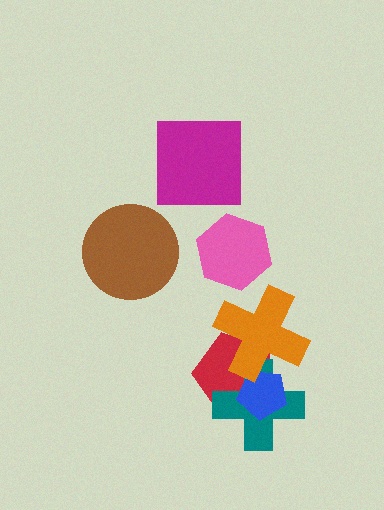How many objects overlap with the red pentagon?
3 objects overlap with the red pentagon.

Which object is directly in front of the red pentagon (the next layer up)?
The teal cross is directly in front of the red pentagon.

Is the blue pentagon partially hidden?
Yes, it is partially covered by another shape.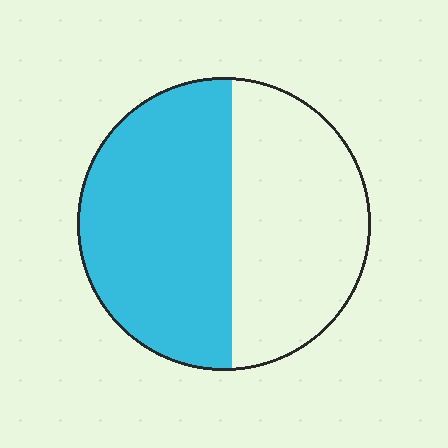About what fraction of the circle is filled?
About one half (1/2).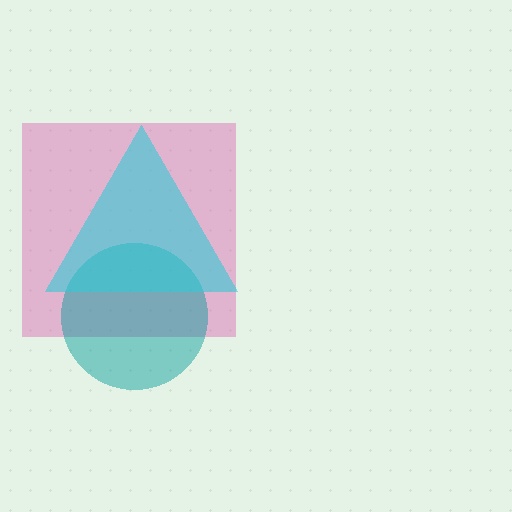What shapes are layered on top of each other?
The layered shapes are: a pink square, a teal circle, a cyan triangle.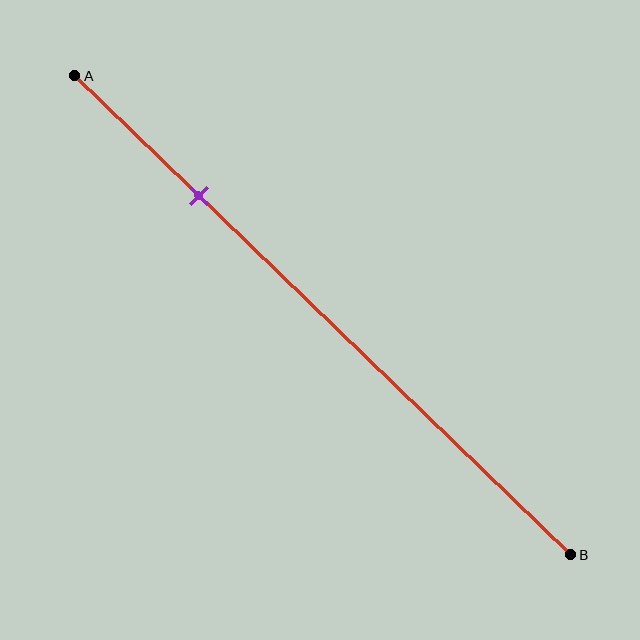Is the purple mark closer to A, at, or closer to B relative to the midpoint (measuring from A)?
The purple mark is closer to point A than the midpoint of segment AB.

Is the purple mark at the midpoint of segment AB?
No, the mark is at about 25% from A, not at the 50% midpoint.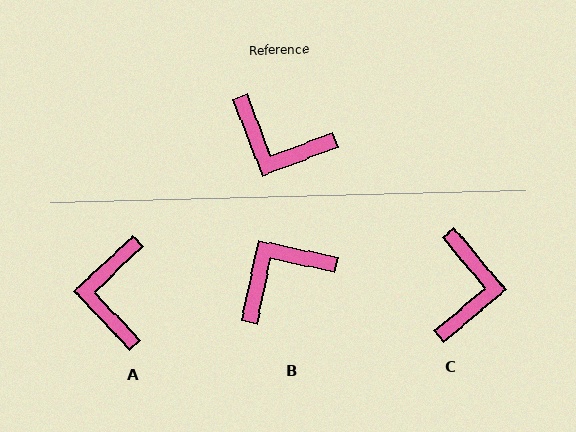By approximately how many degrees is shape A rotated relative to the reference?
Approximately 67 degrees clockwise.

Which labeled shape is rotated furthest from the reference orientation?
B, about 123 degrees away.